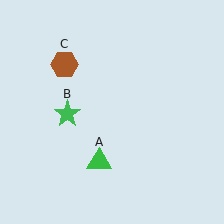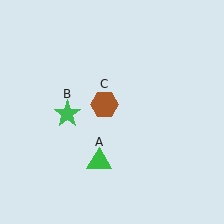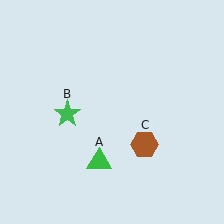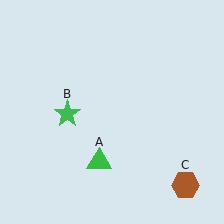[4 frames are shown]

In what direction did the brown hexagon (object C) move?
The brown hexagon (object C) moved down and to the right.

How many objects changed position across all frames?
1 object changed position: brown hexagon (object C).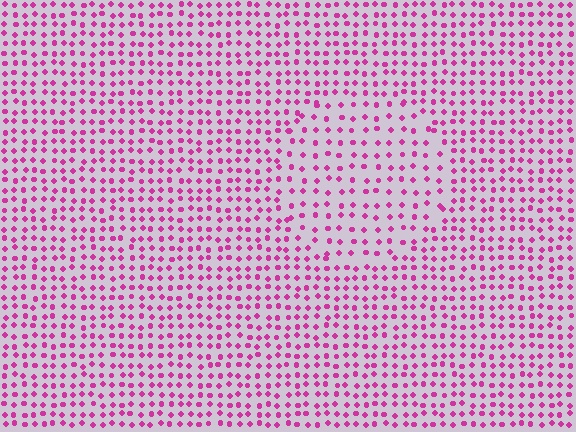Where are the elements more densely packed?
The elements are more densely packed outside the circle boundary.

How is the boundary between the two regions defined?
The boundary is defined by a change in element density (approximately 1.6x ratio). All elements are the same color, size, and shape.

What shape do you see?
I see a circle.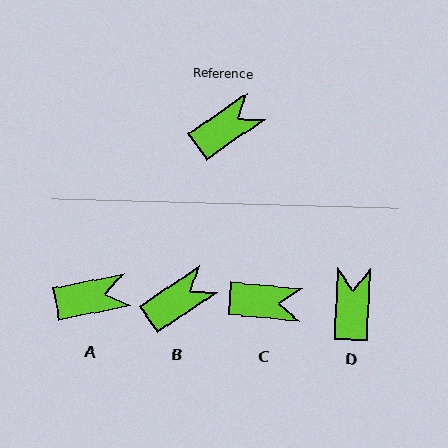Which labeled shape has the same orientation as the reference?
B.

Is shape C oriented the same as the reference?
No, it is off by about 39 degrees.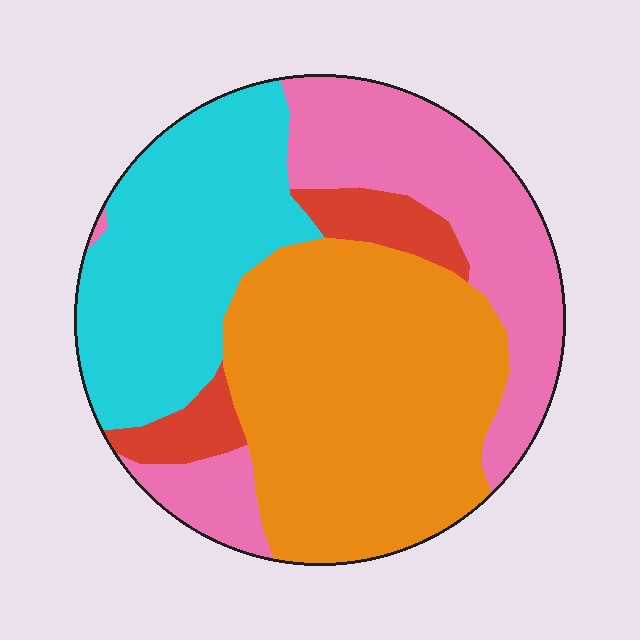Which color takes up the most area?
Orange, at roughly 40%.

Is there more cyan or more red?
Cyan.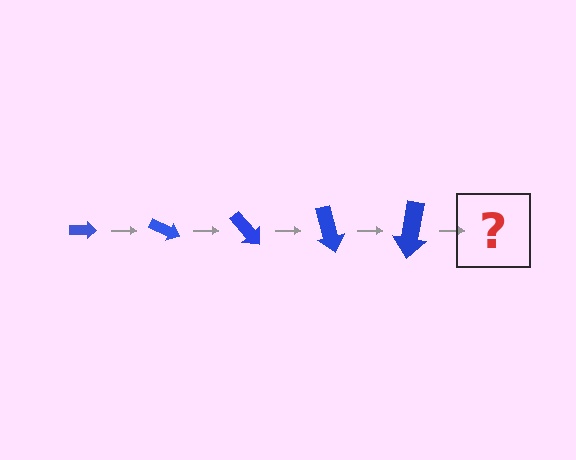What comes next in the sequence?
The next element should be an arrow, larger than the previous one and rotated 125 degrees from the start.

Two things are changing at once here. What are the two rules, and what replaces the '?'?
The two rules are that the arrow grows larger each step and it rotates 25 degrees each step. The '?' should be an arrow, larger than the previous one and rotated 125 degrees from the start.